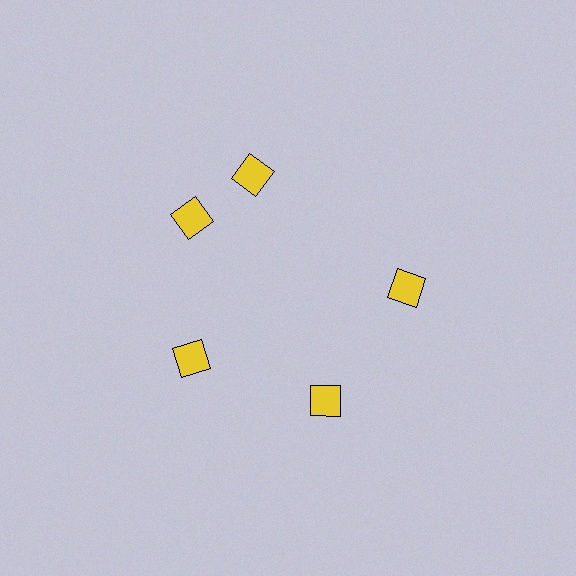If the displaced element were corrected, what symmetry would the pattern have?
It would have 5-fold rotational symmetry — the pattern would map onto itself every 72 degrees.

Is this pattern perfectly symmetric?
No. The 5 yellow diamonds are arranged in a ring, but one element near the 1 o'clock position is rotated out of alignment along the ring, breaking the 5-fold rotational symmetry.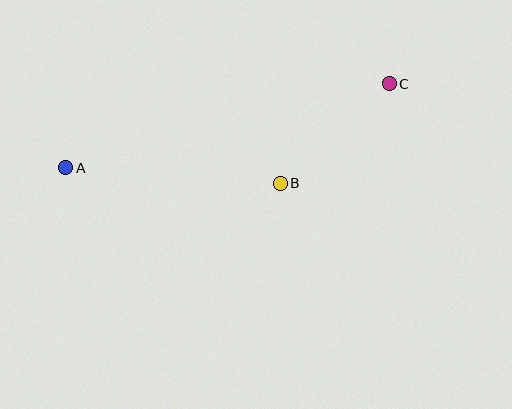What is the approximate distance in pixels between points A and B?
The distance between A and B is approximately 215 pixels.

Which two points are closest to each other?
Points B and C are closest to each other.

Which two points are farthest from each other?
Points A and C are farthest from each other.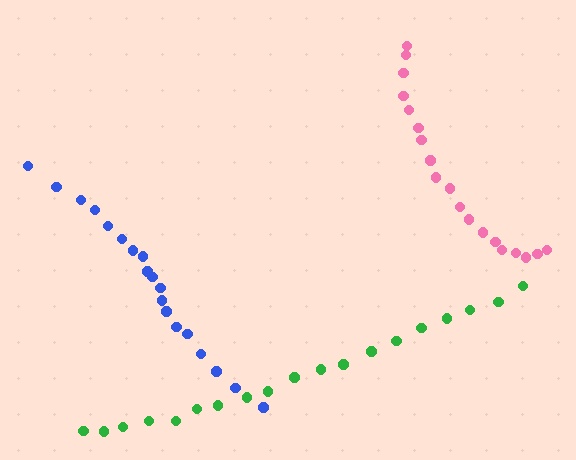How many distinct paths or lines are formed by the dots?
There are 3 distinct paths.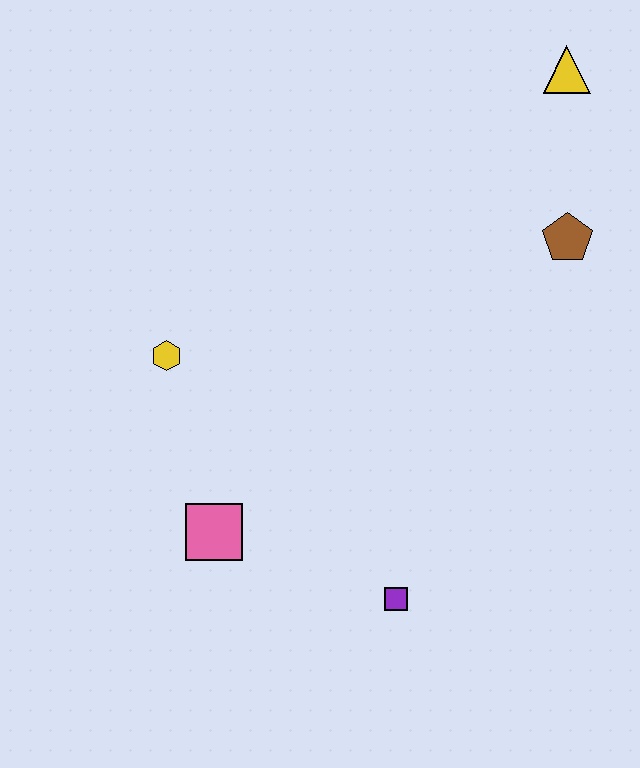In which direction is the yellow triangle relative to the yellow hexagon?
The yellow triangle is to the right of the yellow hexagon.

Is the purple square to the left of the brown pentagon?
Yes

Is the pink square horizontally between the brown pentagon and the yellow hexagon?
Yes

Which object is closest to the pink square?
The yellow hexagon is closest to the pink square.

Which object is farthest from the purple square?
The yellow triangle is farthest from the purple square.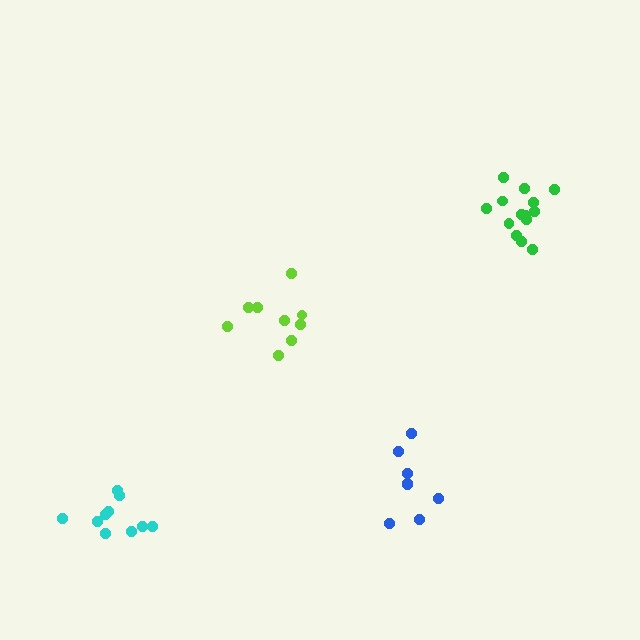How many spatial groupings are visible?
There are 4 spatial groupings.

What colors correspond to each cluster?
The clusters are colored: green, cyan, blue, lime.